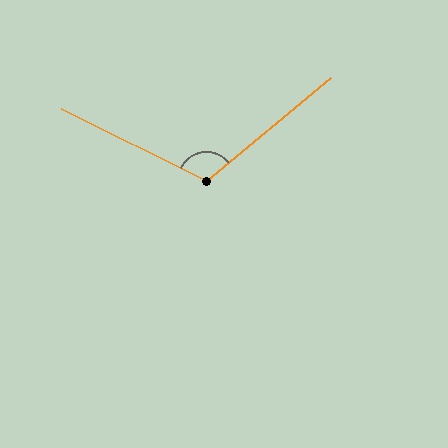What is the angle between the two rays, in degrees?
Approximately 114 degrees.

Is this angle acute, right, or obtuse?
It is obtuse.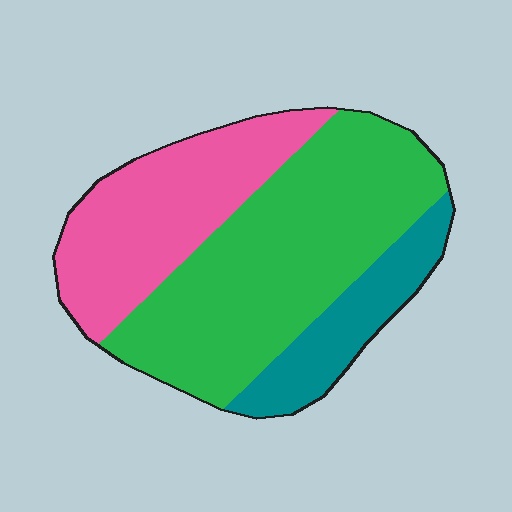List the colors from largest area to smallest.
From largest to smallest: green, pink, teal.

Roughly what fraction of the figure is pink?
Pink covers around 30% of the figure.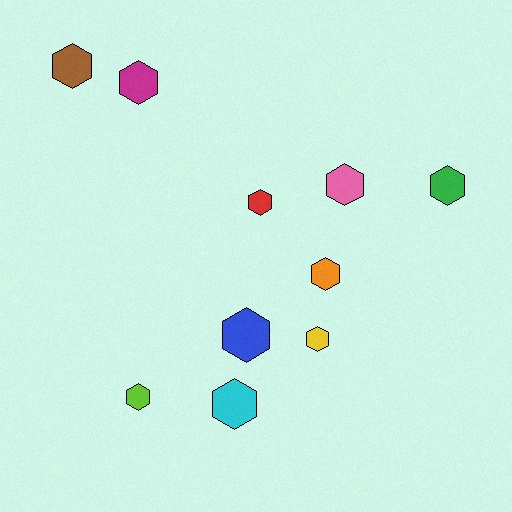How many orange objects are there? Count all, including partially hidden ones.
There is 1 orange object.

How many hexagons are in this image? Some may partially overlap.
There are 10 hexagons.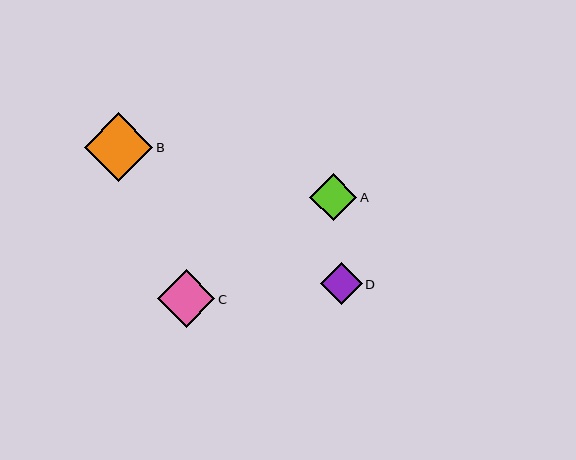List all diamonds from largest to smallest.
From largest to smallest: B, C, A, D.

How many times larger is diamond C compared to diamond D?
Diamond C is approximately 1.4 times the size of diamond D.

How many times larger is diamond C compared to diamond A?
Diamond C is approximately 1.2 times the size of diamond A.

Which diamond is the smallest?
Diamond D is the smallest with a size of approximately 42 pixels.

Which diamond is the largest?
Diamond B is the largest with a size of approximately 68 pixels.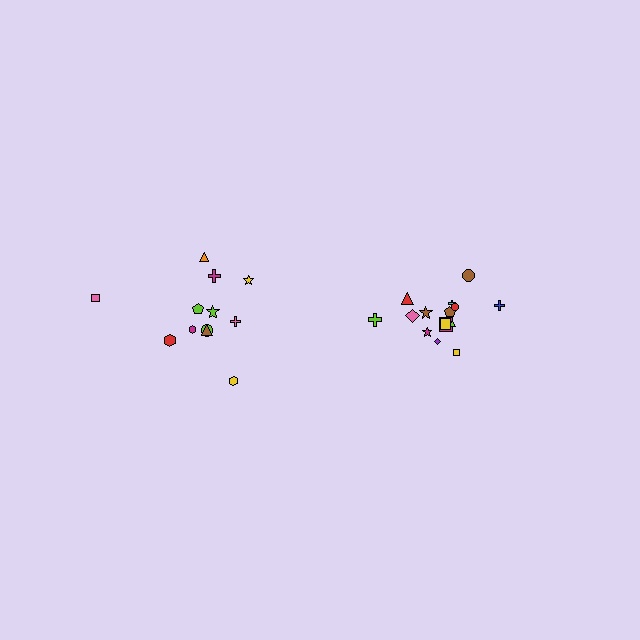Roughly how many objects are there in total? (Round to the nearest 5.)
Roughly 25 objects in total.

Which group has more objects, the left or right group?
The right group.